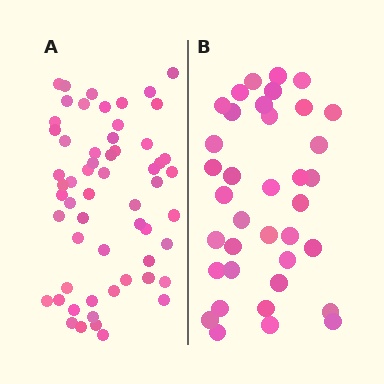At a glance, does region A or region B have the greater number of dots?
Region A (the left region) has more dots.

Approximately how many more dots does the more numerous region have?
Region A has approximately 20 more dots than region B.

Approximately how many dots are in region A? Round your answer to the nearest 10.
About 60 dots. (The exact count is 58, which rounds to 60.)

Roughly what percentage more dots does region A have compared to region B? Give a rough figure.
About 55% more.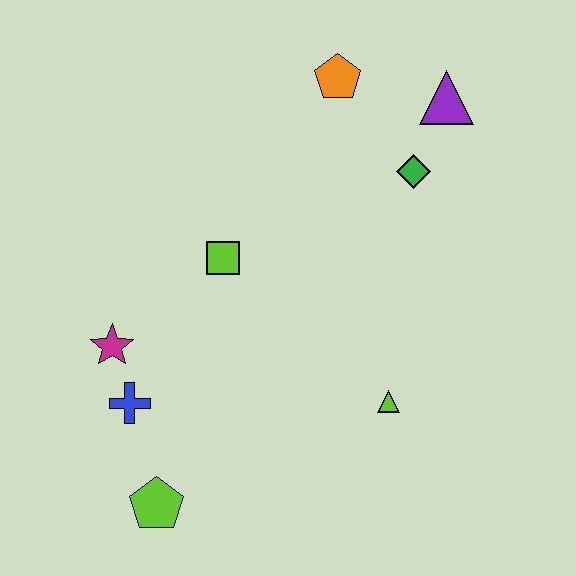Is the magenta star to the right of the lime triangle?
No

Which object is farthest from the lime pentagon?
The purple triangle is farthest from the lime pentagon.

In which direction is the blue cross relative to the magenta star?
The blue cross is below the magenta star.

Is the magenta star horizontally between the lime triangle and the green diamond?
No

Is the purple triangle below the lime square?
No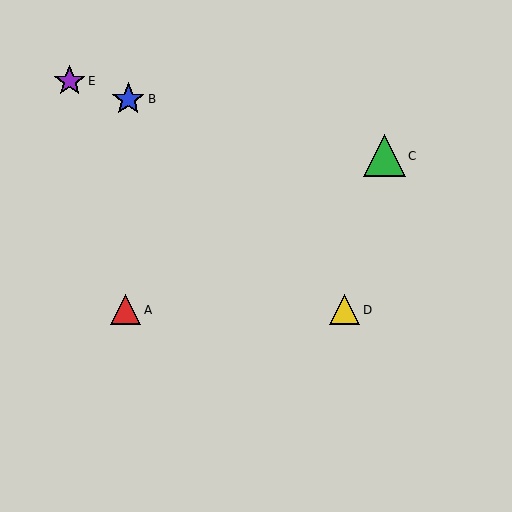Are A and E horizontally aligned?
No, A is at y≈310 and E is at y≈81.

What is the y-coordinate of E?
Object E is at y≈81.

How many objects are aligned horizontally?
2 objects (A, D) are aligned horizontally.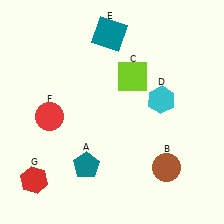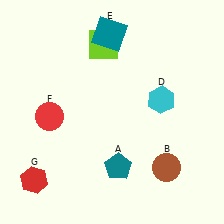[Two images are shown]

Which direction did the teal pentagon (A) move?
The teal pentagon (A) moved right.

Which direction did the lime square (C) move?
The lime square (C) moved up.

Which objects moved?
The objects that moved are: the teal pentagon (A), the lime square (C).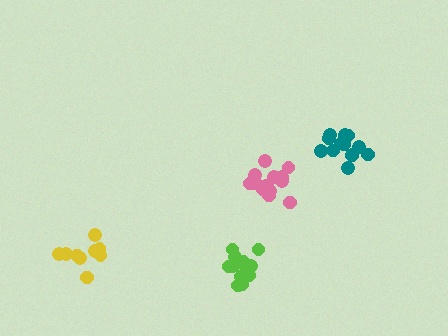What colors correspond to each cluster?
The clusters are colored: yellow, lime, teal, pink.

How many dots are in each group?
Group 1: 9 dots, Group 2: 14 dots, Group 3: 13 dots, Group 4: 15 dots (51 total).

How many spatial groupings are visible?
There are 4 spatial groupings.